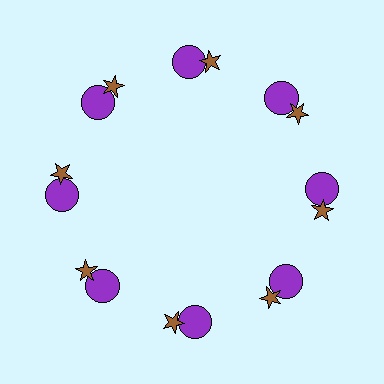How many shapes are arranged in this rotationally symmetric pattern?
There are 16 shapes, arranged in 8 groups of 2.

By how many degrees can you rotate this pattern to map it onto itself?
The pattern maps onto itself every 45 degrees of rotation.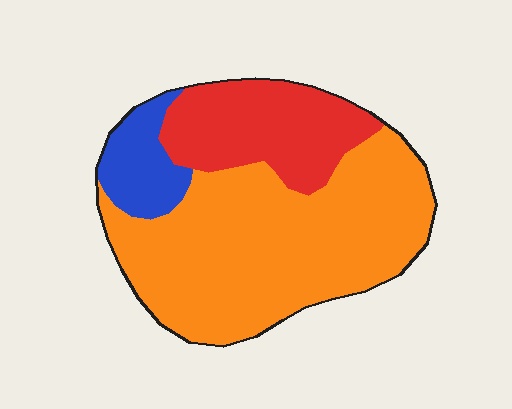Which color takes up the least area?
Blue, at roughly 10%.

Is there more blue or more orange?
Orange.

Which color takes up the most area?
Orange, at roughly 65%.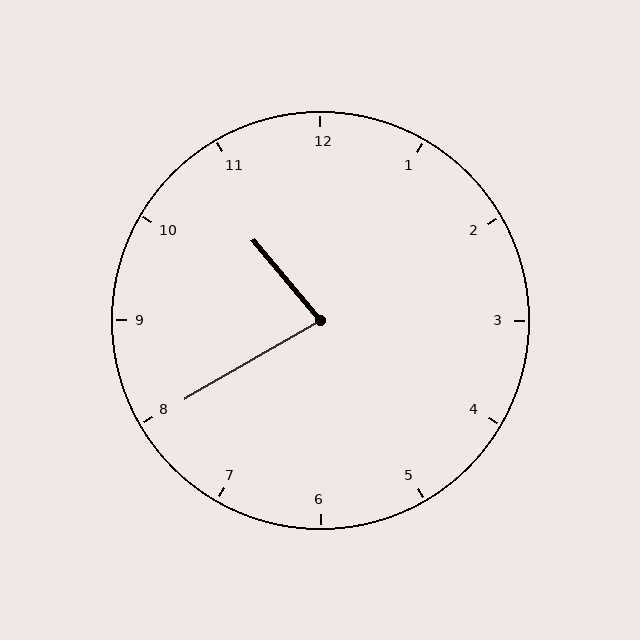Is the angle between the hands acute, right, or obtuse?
It is acute.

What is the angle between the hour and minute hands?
Approximately 80 degrees.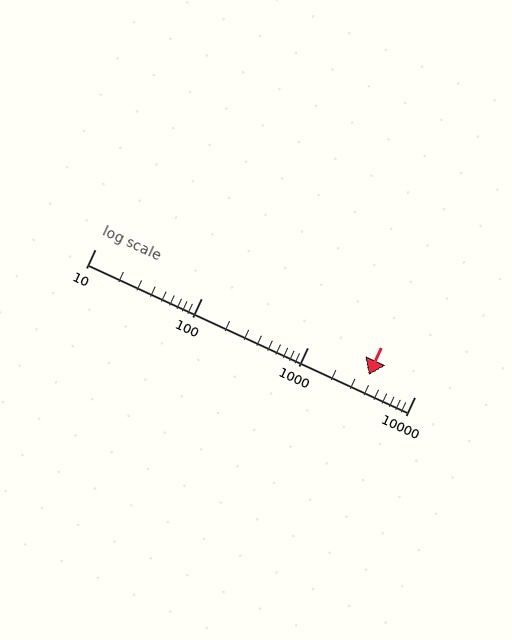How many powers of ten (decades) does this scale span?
The scale spans 3 decades, from 10 to 10000.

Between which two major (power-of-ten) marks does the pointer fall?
The pointer is between 1000 and 10000.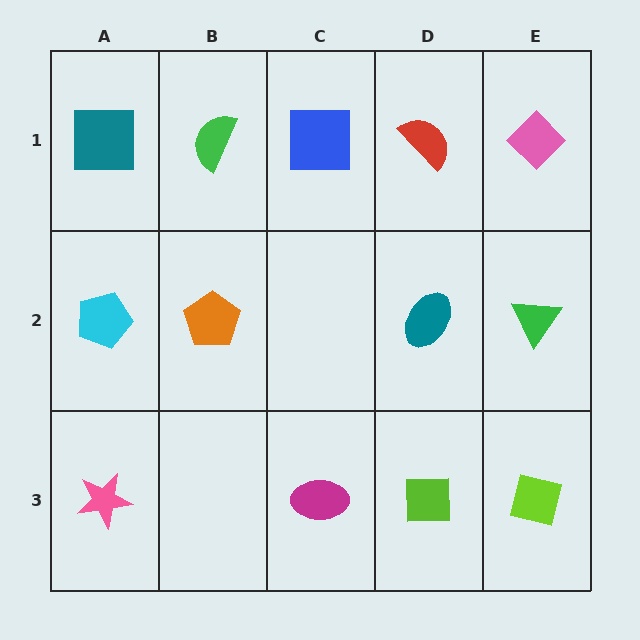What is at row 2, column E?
A green triangle.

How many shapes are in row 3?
4 shapes.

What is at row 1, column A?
A teal square.